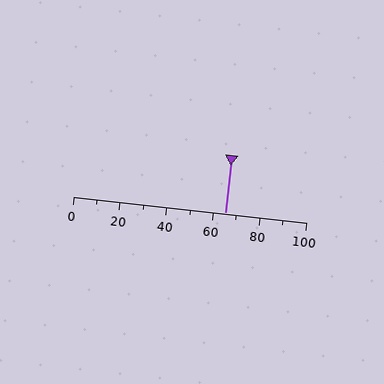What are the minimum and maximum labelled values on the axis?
The axis runs from 0 to 100.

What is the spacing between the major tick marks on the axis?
The major ticks are spaced 20 apart.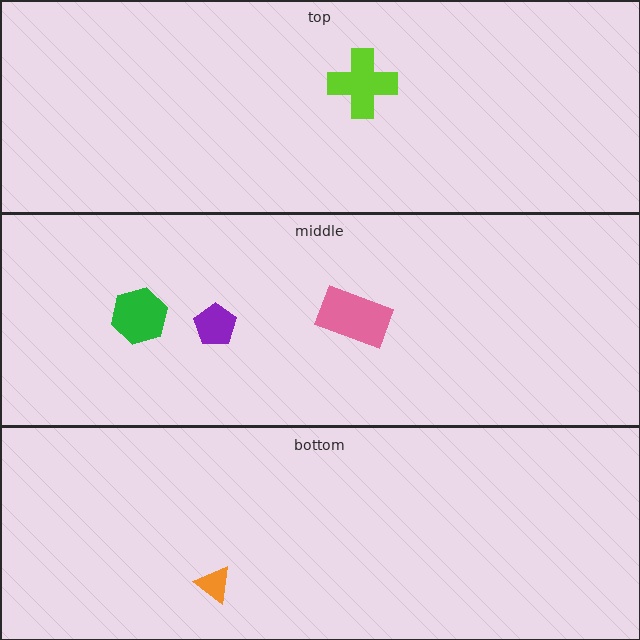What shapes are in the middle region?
The pink rectangle, the purple pentagon, the green hexagon.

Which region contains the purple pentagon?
The middle region.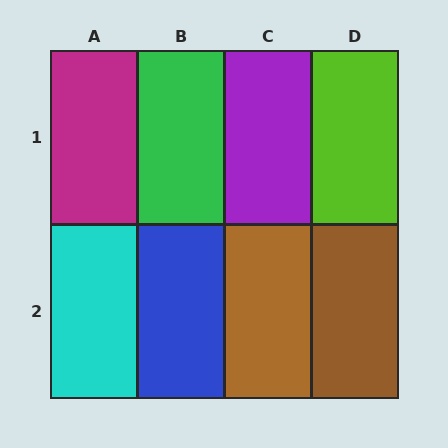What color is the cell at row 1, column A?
Magenta.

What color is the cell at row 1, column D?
Lime.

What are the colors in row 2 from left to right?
Cyan, blue, brown, brown.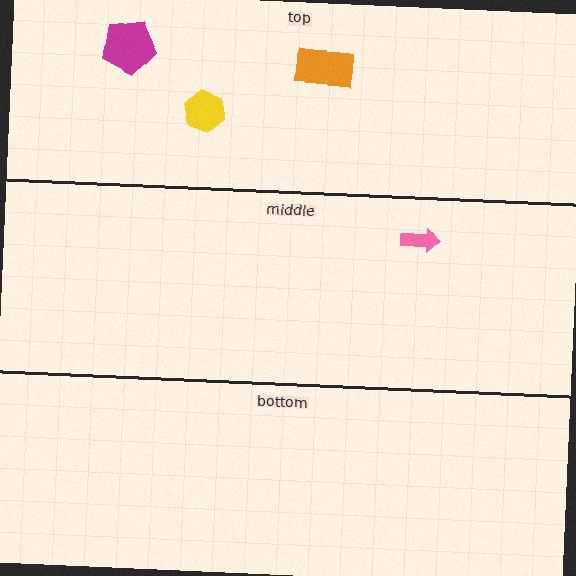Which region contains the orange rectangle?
The top region.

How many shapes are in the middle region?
1.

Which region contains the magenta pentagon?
The top region.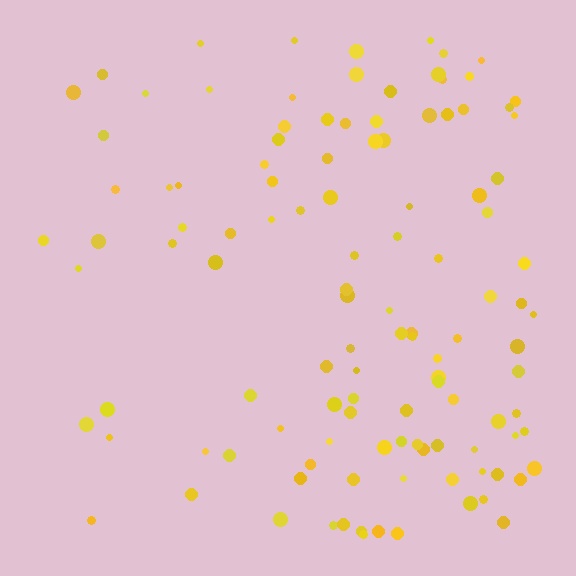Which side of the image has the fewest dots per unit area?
The left.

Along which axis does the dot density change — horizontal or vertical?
Horizontal.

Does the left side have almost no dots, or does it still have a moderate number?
Still a moderate number, just noticeably fewer than the right.